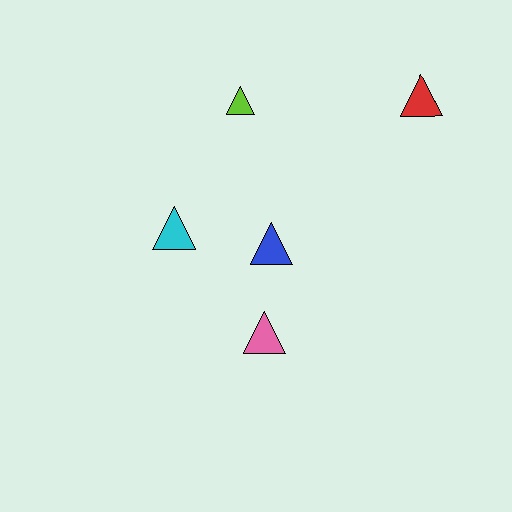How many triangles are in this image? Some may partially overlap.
There are 5 triangles.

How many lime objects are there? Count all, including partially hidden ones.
There is 1 lime object.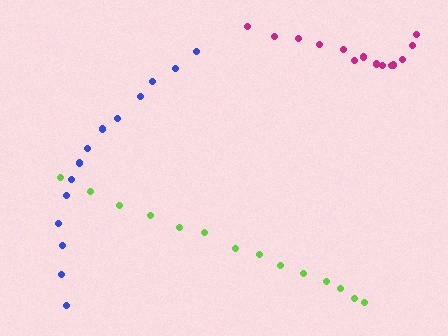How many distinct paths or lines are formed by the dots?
There are 3 distinct paths.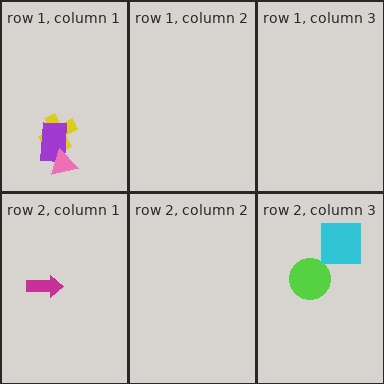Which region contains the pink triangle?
The row 1, column 1 region.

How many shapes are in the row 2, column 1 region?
1.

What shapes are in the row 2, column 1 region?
The magenta arrow.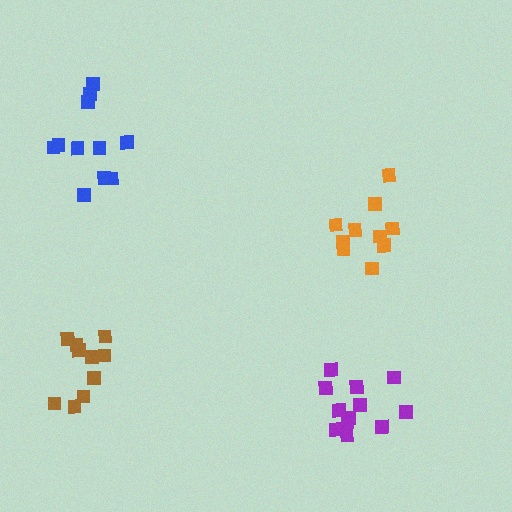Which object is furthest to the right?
The orange cluster is rightmost.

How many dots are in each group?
Group 1: 11 dots, Group 2: 10 dots, Group 3: 10 dots, Group 4: 12 dots (43 total).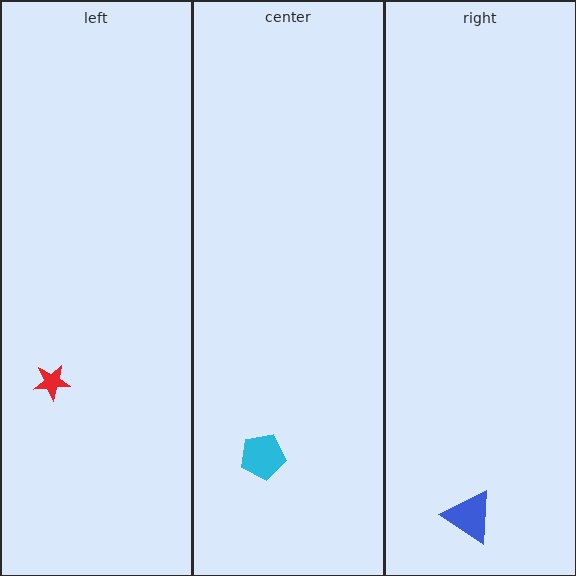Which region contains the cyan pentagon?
The center region.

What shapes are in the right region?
The blue triangle.